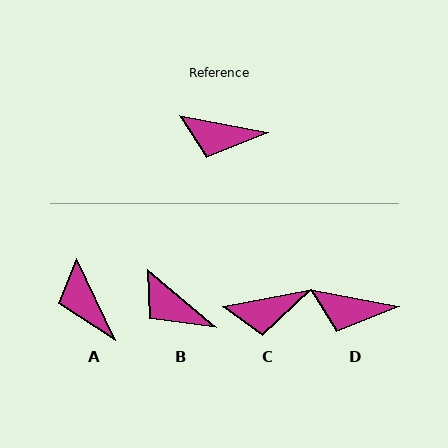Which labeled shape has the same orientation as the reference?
D.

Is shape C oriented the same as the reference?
No, it is off by about 22 degrees.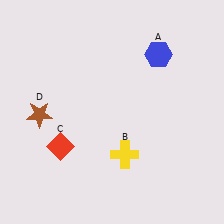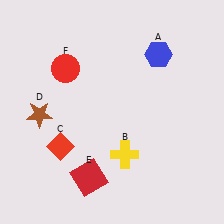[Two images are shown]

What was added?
A red square (E), a red circle (F) were added in Image 2.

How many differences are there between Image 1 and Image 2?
There are 2 differences between the two images.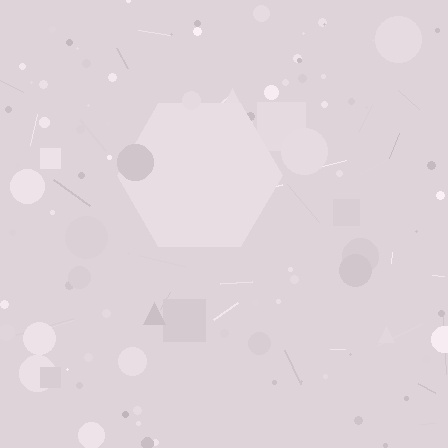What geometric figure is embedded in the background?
A hexagon is embedded in the background.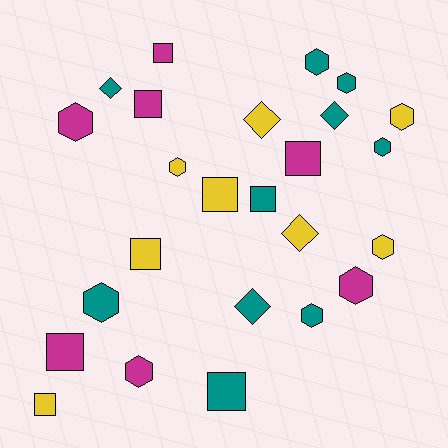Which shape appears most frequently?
Hexagon, with 11 objects.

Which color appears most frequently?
Teal, with 10 objects.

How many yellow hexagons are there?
There are 3 yellow hexagons.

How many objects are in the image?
There are 25 objects.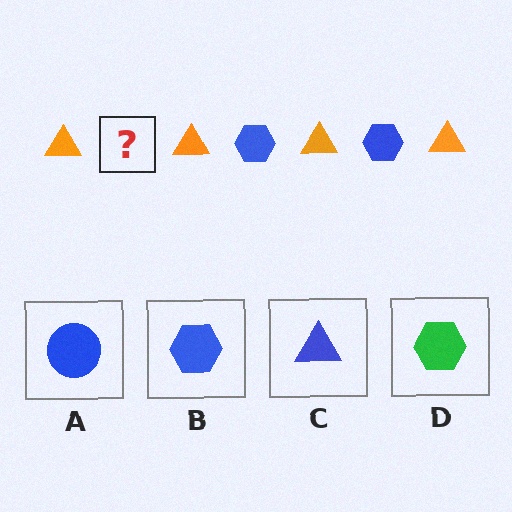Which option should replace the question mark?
Option B.